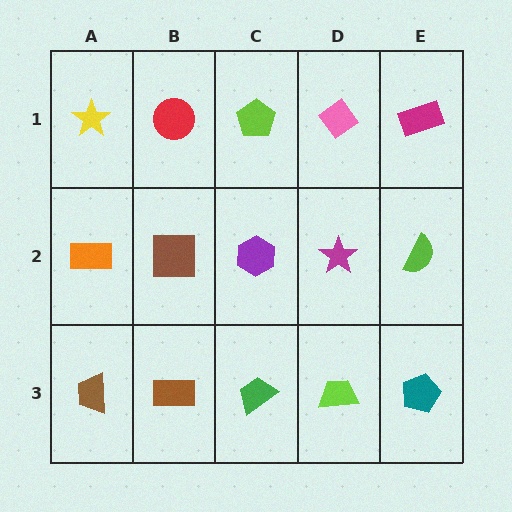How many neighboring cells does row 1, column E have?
2.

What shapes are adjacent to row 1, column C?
A purple hexagon (row 2, column C), a red circle (row 1, column B), a pink diamond (row 1, column D).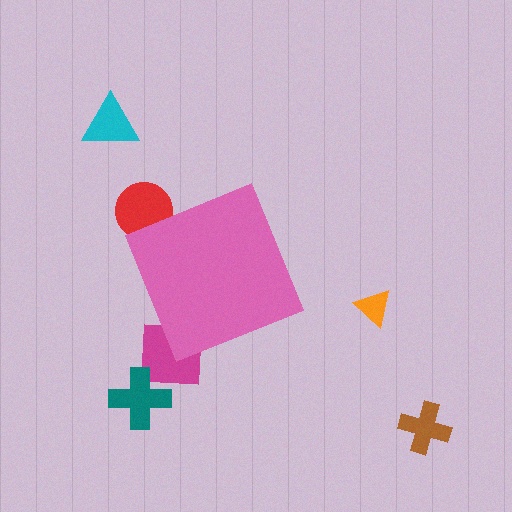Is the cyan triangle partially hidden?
No, the cyan triangle is fully visible.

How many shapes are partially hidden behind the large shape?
2 shapes are partially hidden.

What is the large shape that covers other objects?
A pink diamond.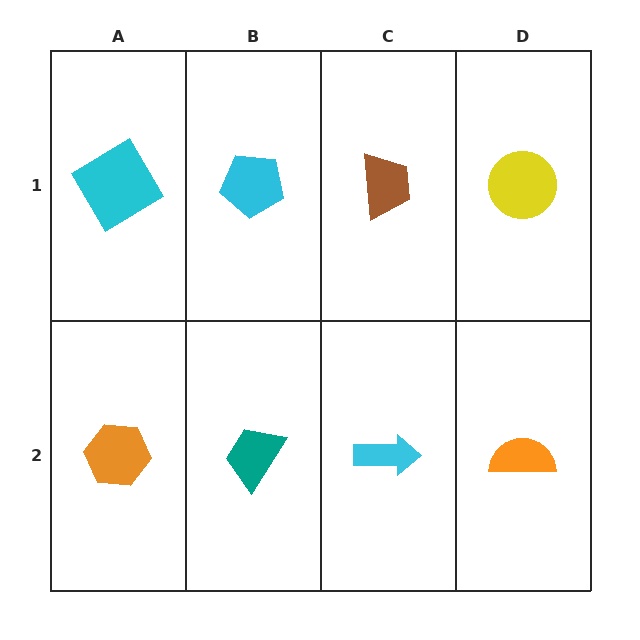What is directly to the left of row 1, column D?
A brown trapezoid.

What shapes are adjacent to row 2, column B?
A cyan pentagon (row 1, column B), an orange hexagon (row 2, column A), a cyan arrow (row 2, column C).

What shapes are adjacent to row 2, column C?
A brown trapezoid (row 1, column C), a teal trapezoid (row 2, column B), an orange semicircle (row 2, column D).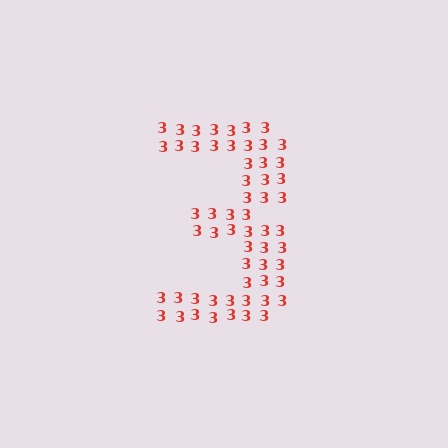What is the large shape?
The large shape is the digit 3.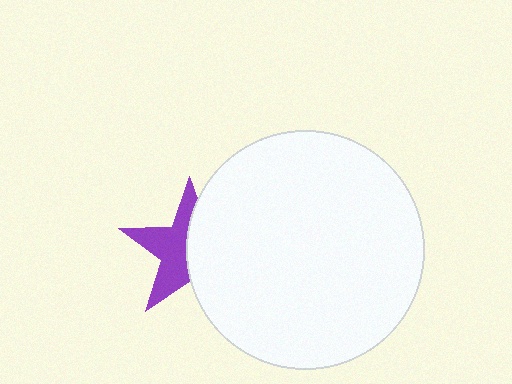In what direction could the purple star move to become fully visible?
The purple star could move left. That would shift it out from behind the white circle entirely.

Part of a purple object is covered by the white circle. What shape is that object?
It is a star.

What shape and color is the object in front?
The object in front is a white circle.